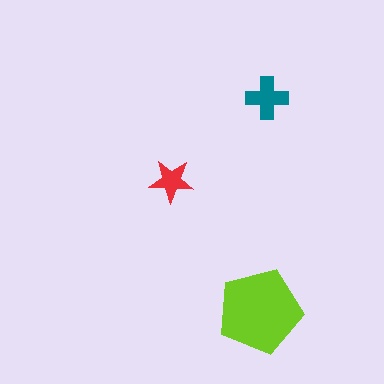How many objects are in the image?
There are 3 objects in the image.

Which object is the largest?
The lime pentagon.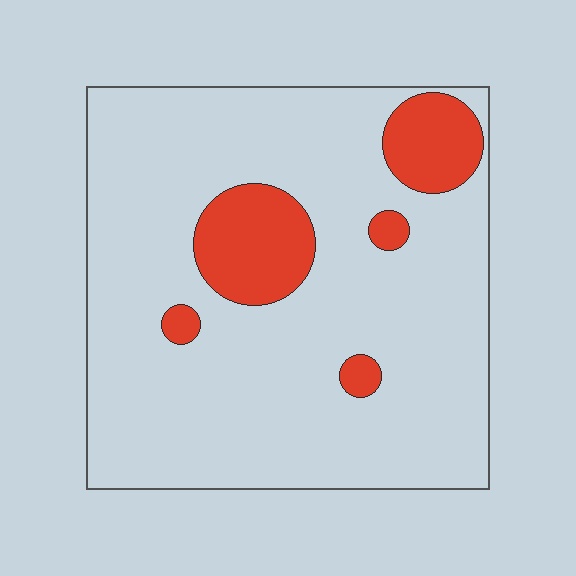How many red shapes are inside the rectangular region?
5.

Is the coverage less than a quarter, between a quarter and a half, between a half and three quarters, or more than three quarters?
Less than a quarter.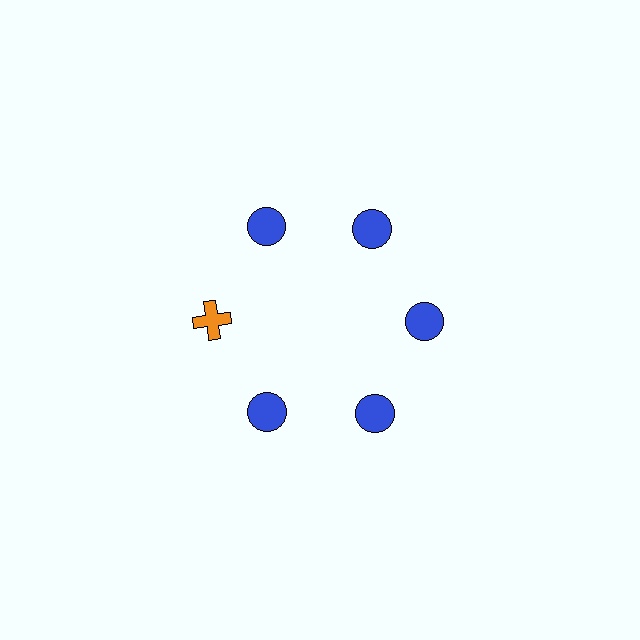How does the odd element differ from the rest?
It differs in both color (orange instead of blue) and shape (cross instead of circle).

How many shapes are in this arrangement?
There are 6 shapes arranged in a ring pattern.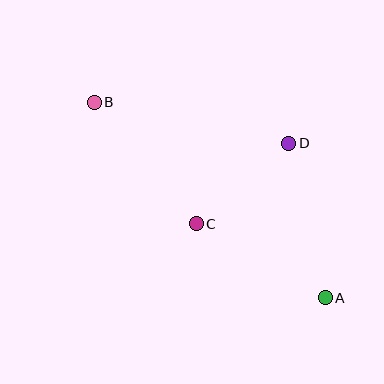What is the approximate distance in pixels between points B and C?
The distance between B and C is approximately 159 pixels.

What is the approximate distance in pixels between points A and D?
The distance between A and D is approximately 159 pixels.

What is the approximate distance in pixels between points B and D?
The distance between B and D is approximately 199 pixels.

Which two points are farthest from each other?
Points A and B are farthest from each other.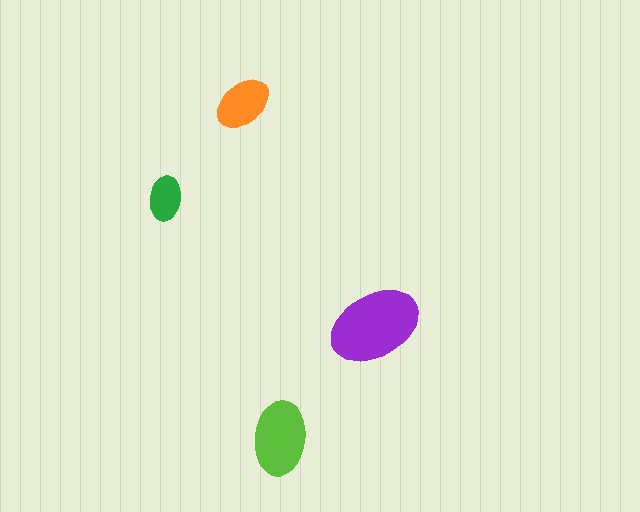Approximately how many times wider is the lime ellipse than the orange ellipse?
About 1.5 times wider.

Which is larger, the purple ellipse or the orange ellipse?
The purple one.